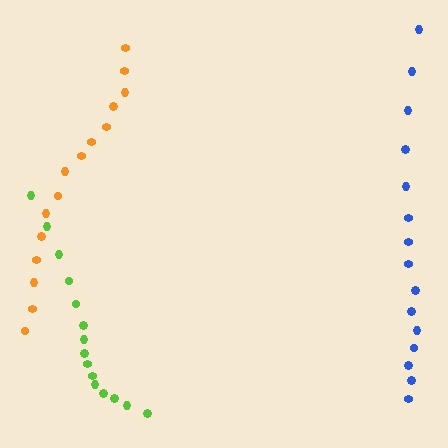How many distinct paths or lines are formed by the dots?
There are 3 distinct paths.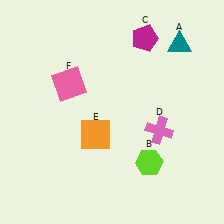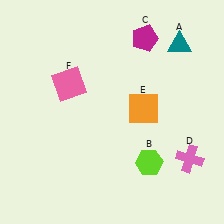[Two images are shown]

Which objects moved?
The objects that moved are: the pink cross (D), the orange square (E).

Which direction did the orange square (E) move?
The orange square (E) moved right.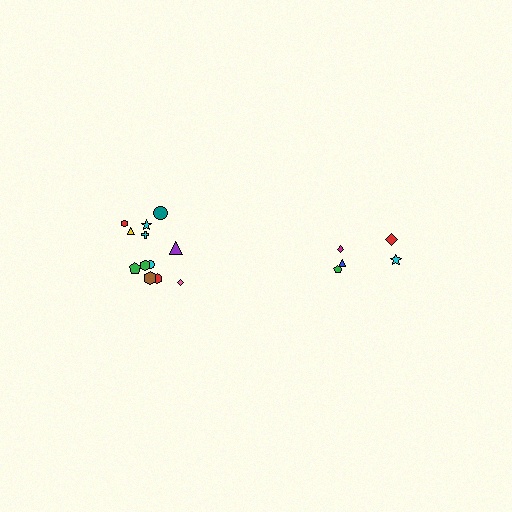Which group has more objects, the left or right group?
The left group.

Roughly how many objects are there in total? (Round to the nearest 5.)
Roughly 15 objects in total.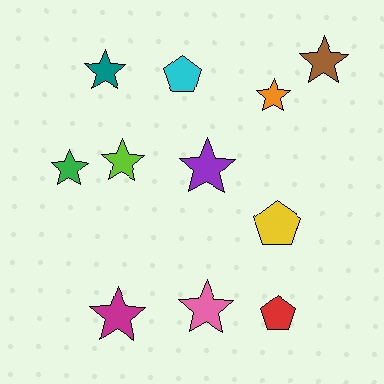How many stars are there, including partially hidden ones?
There are 8 stars.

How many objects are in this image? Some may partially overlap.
There are 11 objects.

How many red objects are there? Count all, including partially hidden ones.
There is 1 red object.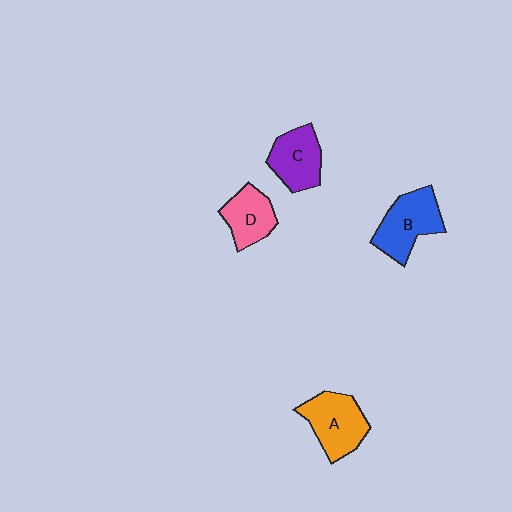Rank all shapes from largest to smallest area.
From largest to smallest: B (blue), A (orange), C (purple), D (pink).